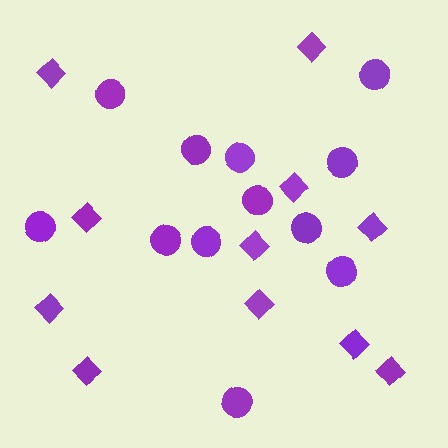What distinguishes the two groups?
There are 2 groups: one group of diamonds (11) and one group of circles (12).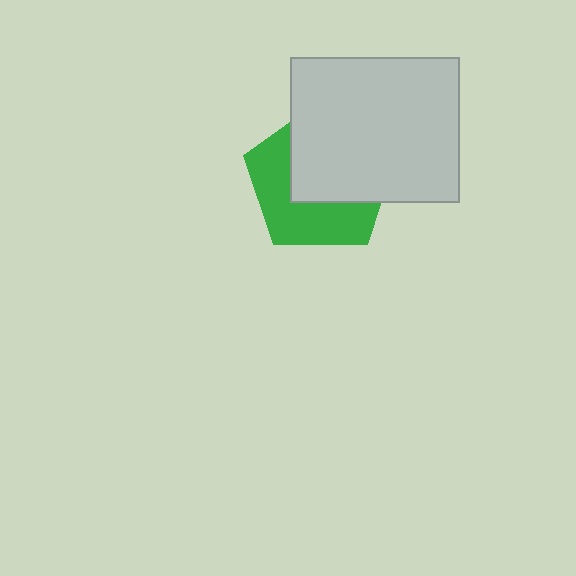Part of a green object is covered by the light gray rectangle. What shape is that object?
It is a pentagon.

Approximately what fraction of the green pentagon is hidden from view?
Roughly 54% of the green pentagon is hidden behind the light gray rectangle.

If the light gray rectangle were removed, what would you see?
You would see the complete green pentagon.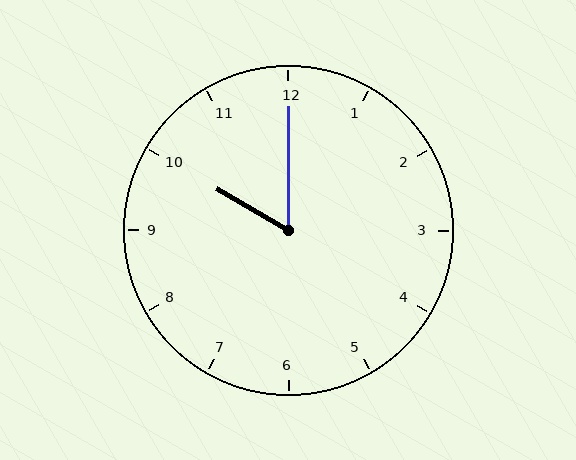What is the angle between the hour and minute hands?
Approximately 60 degrees.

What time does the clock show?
10:00.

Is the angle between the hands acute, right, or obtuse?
It is acute.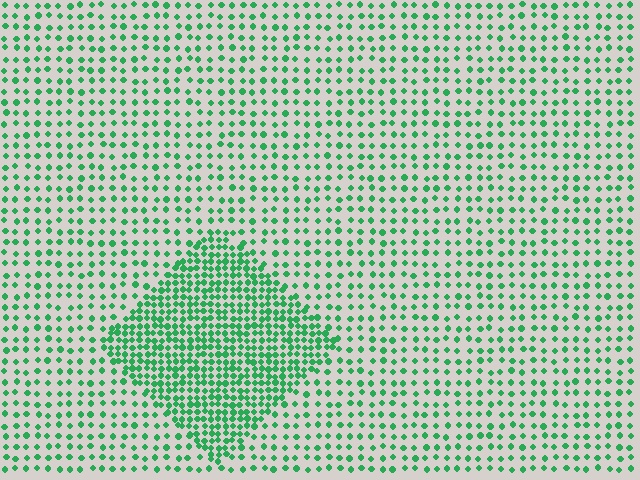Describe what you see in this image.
The image contains small green elements arranged at two different densities. A diamond-shaped region is visible where the elements are more densely packed than the surrounding area.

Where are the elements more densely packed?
The elements are more densely packed inside the diamond boundary.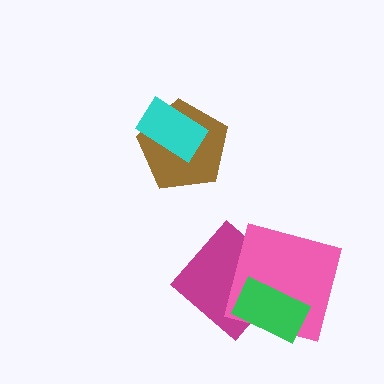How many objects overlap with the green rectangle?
2 objects overlap with the green rectangle.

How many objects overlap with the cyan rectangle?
1 object overlaps with the cyan rectangle.